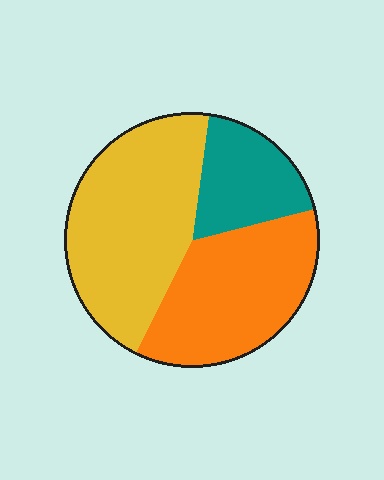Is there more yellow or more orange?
Yellow.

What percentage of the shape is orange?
Orange covers 36% of the shape.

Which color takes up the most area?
Yellow, at roughly 45%.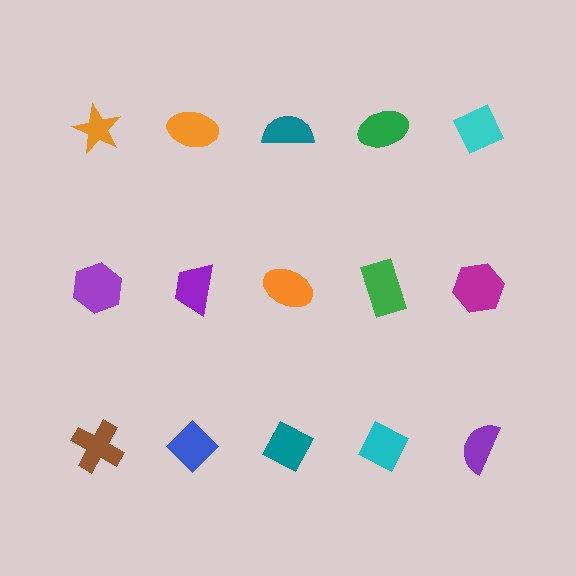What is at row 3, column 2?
A blue diamond.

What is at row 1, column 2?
An orange ellipse.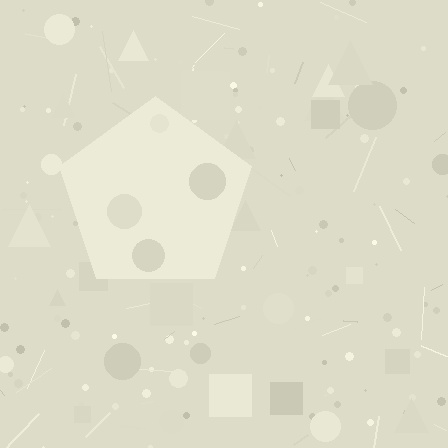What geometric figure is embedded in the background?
A pentagon is embedded in the background.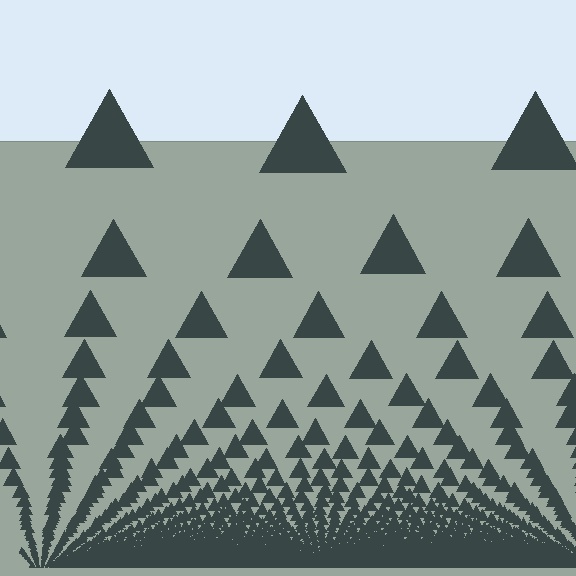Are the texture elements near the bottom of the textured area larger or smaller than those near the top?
Smaller. The gradient is inverted — elements near the bottom are smaller and denser.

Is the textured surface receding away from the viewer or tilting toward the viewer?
The surface appears to tilt toward the viewer. Texture elements get larger and sparser toward the top.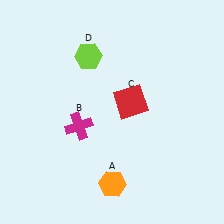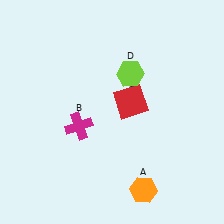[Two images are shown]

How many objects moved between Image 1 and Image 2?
2 objects moved between the two images.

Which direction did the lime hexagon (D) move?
The lime hexagon (D) moved right.